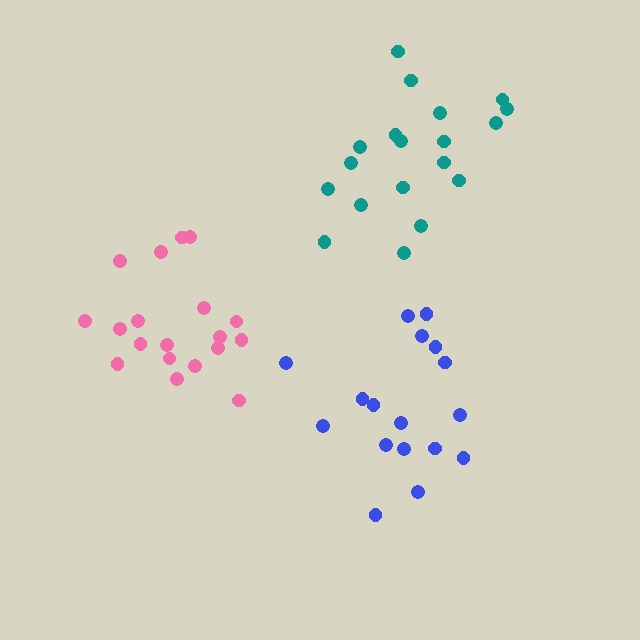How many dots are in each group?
Group 1: 19 dots, Group 2: 19 dots, Group 3: 17 dots (55 total).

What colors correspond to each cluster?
The clusters are colored: pink, teal, blue.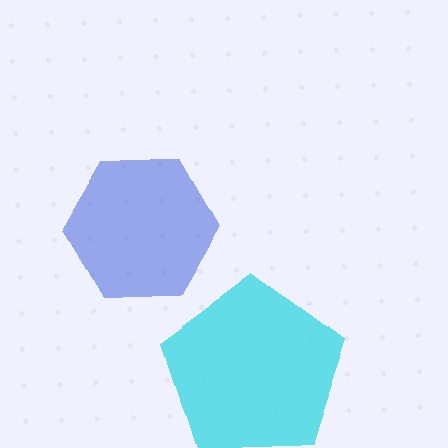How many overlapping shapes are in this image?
There are 2 overlapping shapes in the image.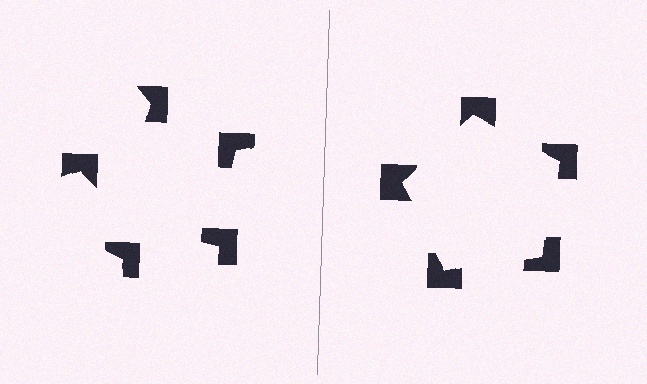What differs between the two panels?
The notched squares are positioned identically on both sides; only the wedge orientations differ. On the right they align to a pentagon; on the left they are misaligned.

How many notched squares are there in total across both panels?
10 — 5 on each side.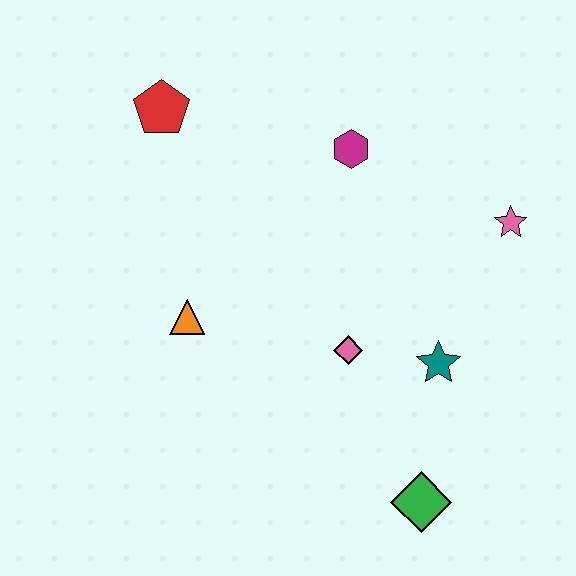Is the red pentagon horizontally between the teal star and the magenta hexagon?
No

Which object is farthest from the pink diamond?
The red pentagon is farthest from the pink diamond.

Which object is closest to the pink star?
The teal star is closest to the pink star.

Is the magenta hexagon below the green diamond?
No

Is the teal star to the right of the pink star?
No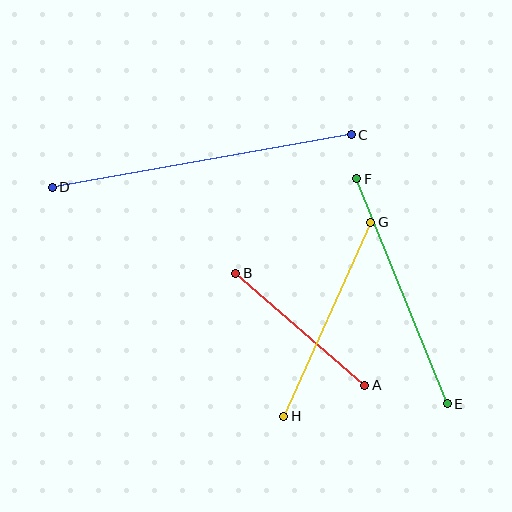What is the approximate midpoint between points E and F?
The midpoint is at approximately (402, 291) pixels.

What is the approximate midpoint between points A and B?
The midpoint is at approximately (300, 329) pixels.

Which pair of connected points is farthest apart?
Points C and D are farthest apart.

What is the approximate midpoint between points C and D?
The midpoint is at approximately (202, 161) pixels.